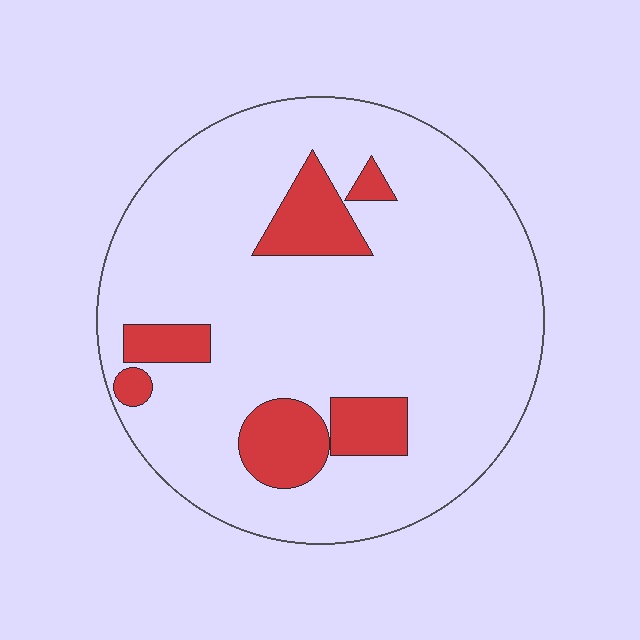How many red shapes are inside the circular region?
6.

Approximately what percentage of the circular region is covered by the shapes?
Approximately 15%.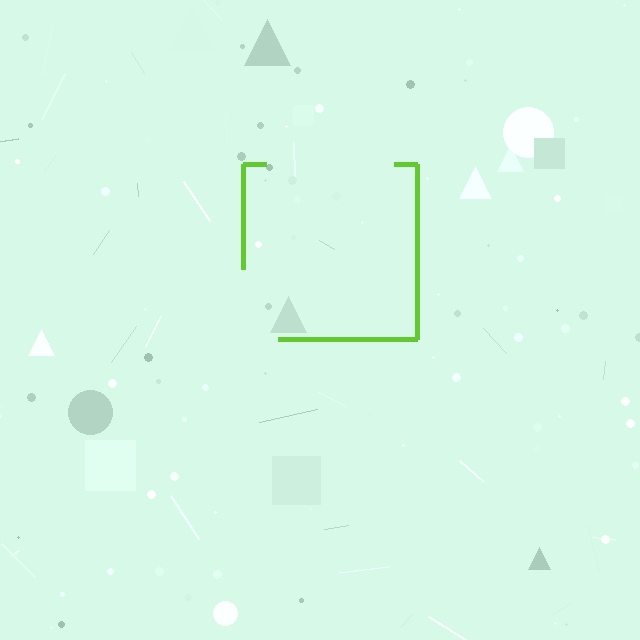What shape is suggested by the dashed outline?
The dashed outline suggests a square.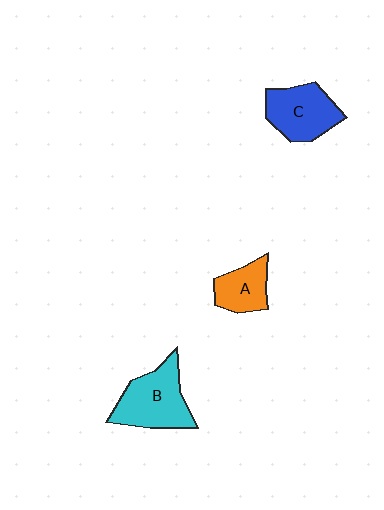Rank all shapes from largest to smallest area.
From largest to smallest: B (cyan), C (blue), A (orange).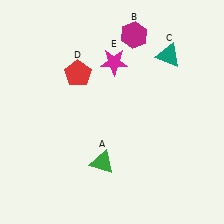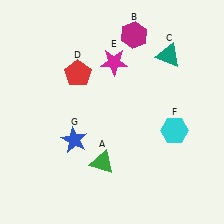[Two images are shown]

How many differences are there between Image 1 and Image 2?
There are 2 differences between the two images.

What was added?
A cyan hexagon (F), a blue star (G) were added in Image 2.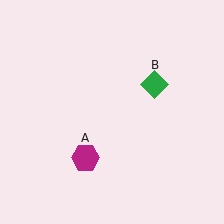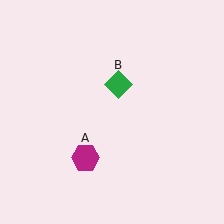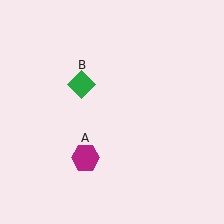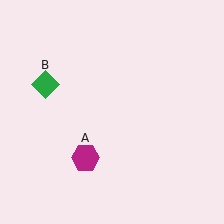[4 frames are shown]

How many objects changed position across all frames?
1 object changed position: green diamond (object B).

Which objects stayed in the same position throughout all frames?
Magenta hexagon (object A) remained stationary.